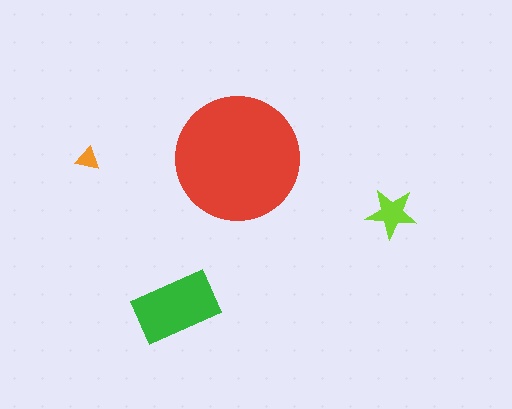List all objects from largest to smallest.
The red circle, the green rectangle, the lime star, the orange triangle.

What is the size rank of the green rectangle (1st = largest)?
2nd.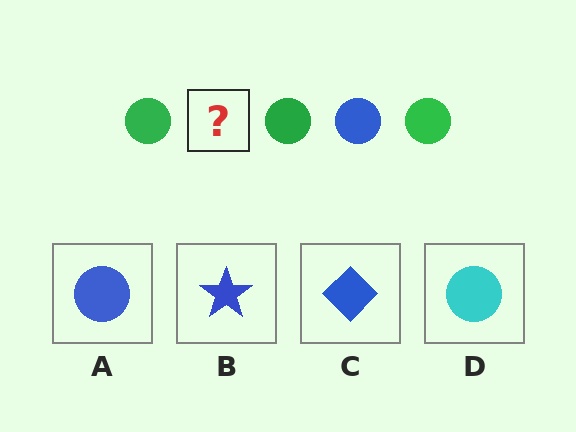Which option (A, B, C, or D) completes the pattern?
A.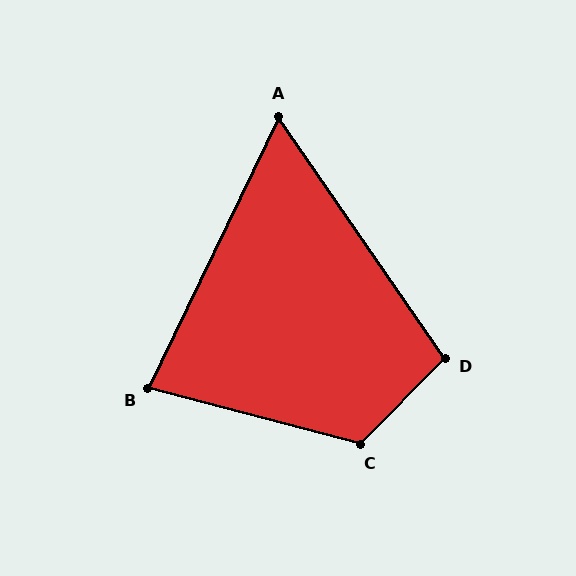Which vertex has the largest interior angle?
C, at approximately 120 degrees.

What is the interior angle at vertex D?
Approximately 101 degrees (obtuse).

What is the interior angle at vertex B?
Approximately 79 degrees (acute).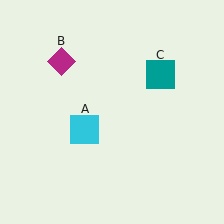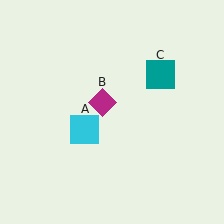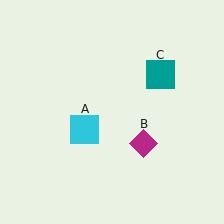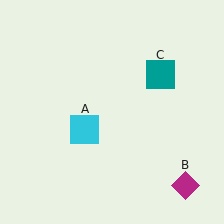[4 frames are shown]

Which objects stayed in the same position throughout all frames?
Cyan square (object A) and teal square (object C) remained stationary.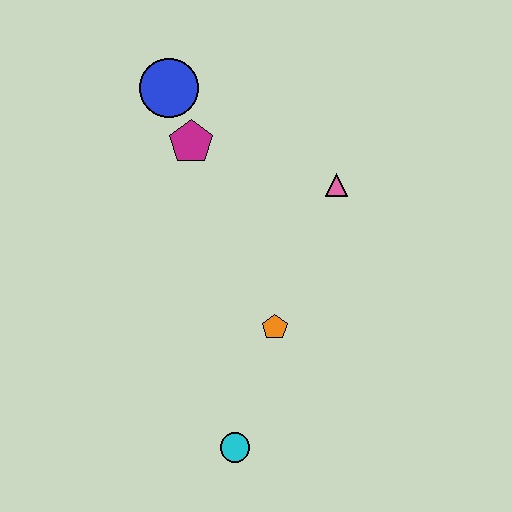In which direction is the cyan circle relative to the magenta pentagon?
The cyan circle is below the magenta pentagon.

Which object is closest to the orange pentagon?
The cyan circle is closest to the orange pentagon.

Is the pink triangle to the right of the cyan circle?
Yes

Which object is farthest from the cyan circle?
The blue circle is farthest from the cyan circle.